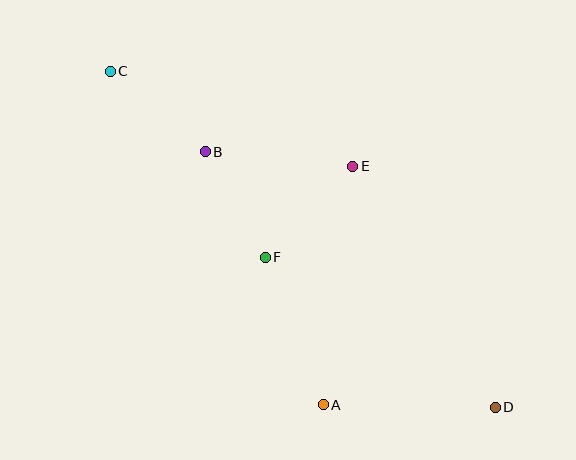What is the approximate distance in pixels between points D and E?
The distance between D and E is approximately 280 pixels.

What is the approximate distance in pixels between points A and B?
The distance between A and B is approximately 279 pixels.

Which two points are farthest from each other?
Points C and D are farthest from each other.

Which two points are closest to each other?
Points B and F are closest to each other.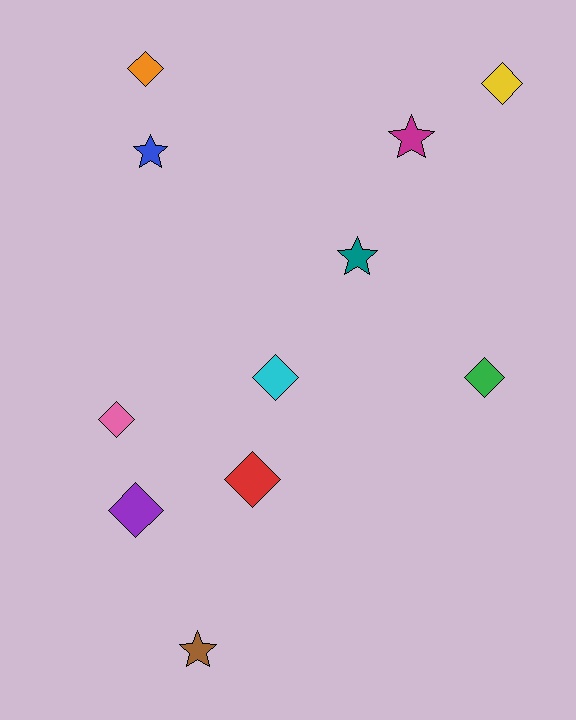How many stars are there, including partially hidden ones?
There are 4 stars.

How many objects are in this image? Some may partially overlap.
There are 11 objects.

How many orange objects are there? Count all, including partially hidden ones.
There is 1 orange object.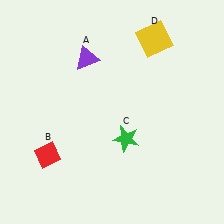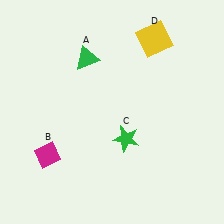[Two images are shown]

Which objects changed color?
A changed from purple to green. B changed from red to magenta.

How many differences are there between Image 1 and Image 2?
There are 2 differences between the two images.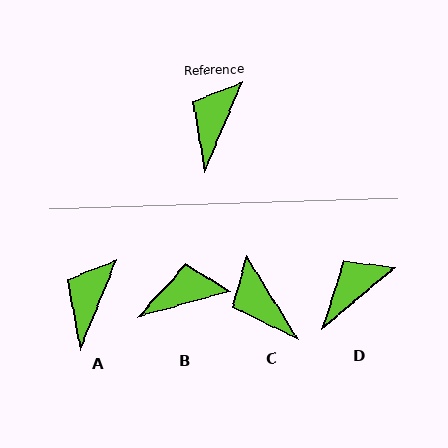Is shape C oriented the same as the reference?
No, it is off by about 54 degrees.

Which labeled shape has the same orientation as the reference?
A.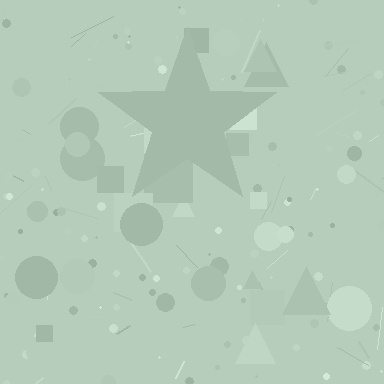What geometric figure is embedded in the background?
A star is embedded in the background.